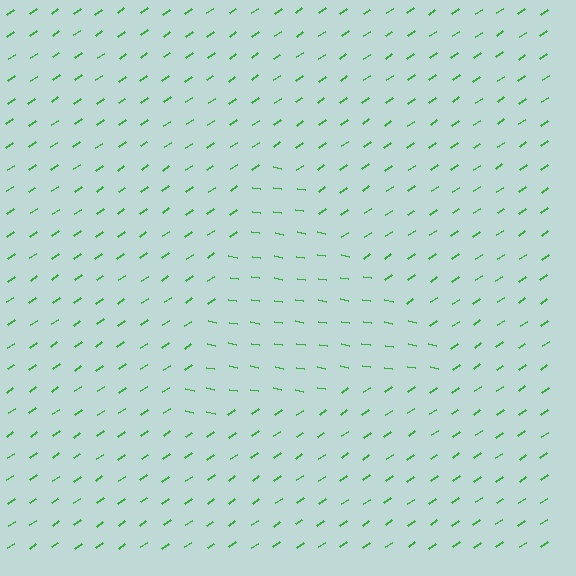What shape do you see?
I see a triangle.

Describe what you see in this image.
The image is filled with small green line segments. A triangle region in the image has lines oriented differently from the surrounding lines, creating a visible texture boundary.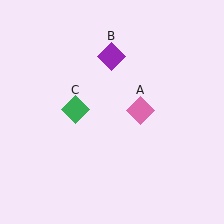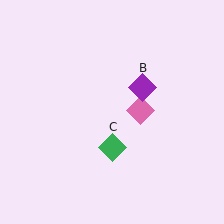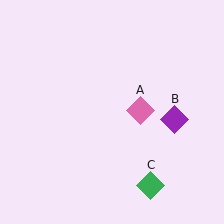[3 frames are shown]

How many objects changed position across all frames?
2 objects changed position: purple diamond (object B), green diamond (object C).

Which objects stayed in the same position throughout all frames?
Pink diamond (object A) remained stationary.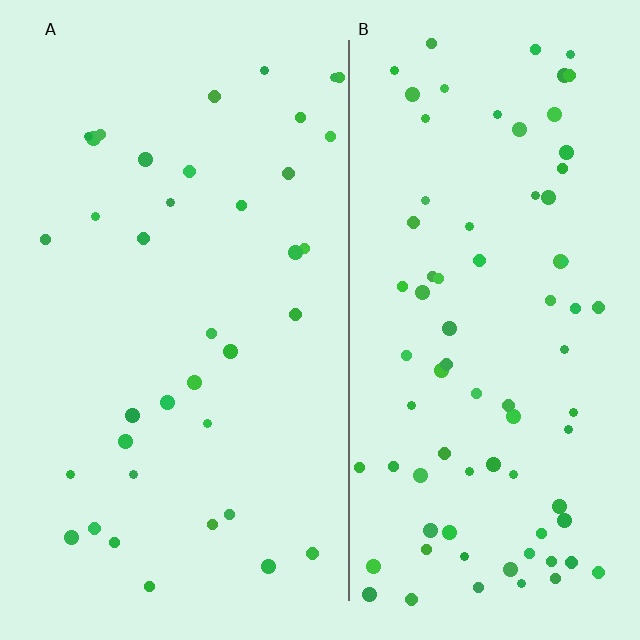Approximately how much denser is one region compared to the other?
Approximately 2.2× — region B over region A.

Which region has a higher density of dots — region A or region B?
B (the right).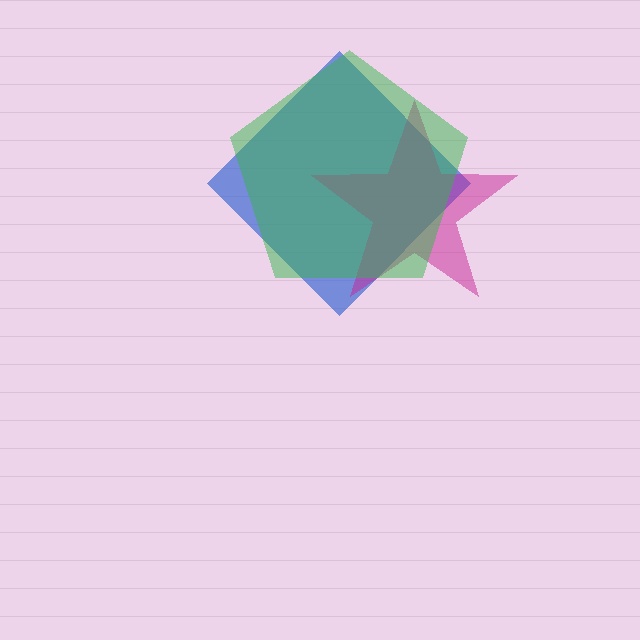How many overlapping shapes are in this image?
There are 3 overlapping shapes in the image.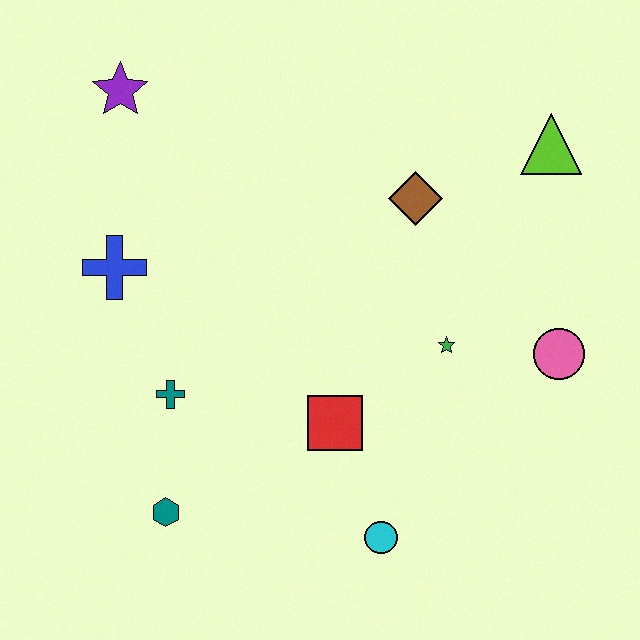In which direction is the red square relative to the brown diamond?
The red square is below the brown diamond.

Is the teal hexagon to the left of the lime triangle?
Yes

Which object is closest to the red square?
The cyan circle is closest to the red square.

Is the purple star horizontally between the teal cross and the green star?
No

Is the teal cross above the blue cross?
No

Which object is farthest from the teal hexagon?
The lime triangle is farthest from the teal hexagon.